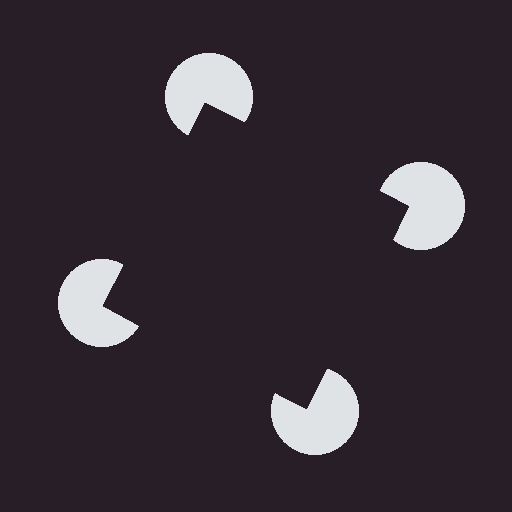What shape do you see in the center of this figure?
An illusory square — its edges are inferred from the aligned wedge cuts in the pac-man discs, not physically drawn.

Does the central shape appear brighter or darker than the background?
It typically appears slightly darker than the background, even though no actual brightness change is drawn.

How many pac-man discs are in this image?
There are 4 — one at each vertex of the illusory square.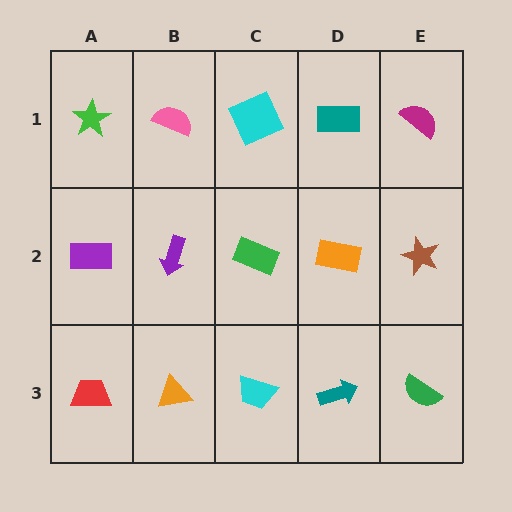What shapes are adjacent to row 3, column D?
An orange rectangle (row 2, column D), a cyan trapezoid (row 3, column C), a green semicircle (row 3, column E).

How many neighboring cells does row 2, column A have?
3.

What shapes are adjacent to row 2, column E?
A magenta semicircle (row 1, column E), a green semicircle (row 3, column E), an orange rectangle (row 2, column D).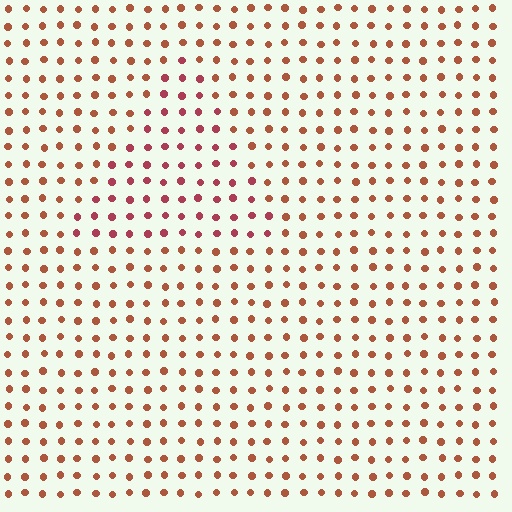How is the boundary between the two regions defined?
The boundary is defined purely by a slight shift in hue (about 27 degrees). Spacing, size, and orientation are identical on both sides.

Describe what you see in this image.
The image is filled with small brown elements in a uniform arrangement. A triangle-shaped region is visible where the elements are tinted to a slightly different hue, forming a subtle color boundary.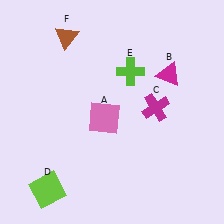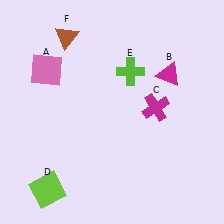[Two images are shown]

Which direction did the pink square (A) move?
The pink square (A) moved left.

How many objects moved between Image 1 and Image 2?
1 object moved between the two images.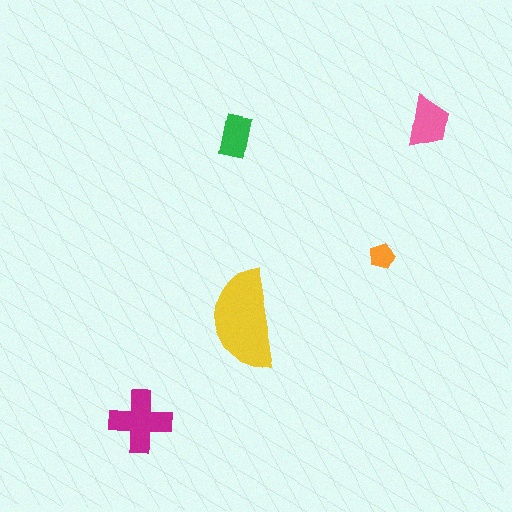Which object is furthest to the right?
The pink trapezoid is rightmost.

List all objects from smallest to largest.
The orange pentagon, the green rectangle, the pink trapezoid, the magenta cross, the yellow semicircle.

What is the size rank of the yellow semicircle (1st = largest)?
1st.